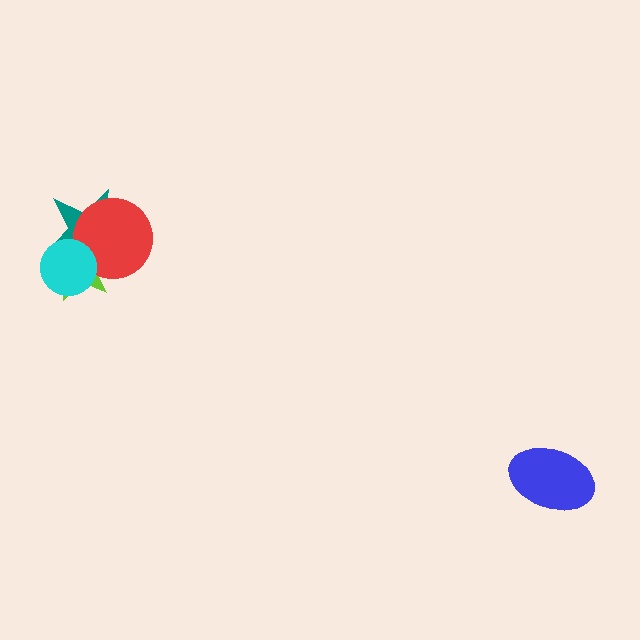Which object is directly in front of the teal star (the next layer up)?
The red circle is directly in front of the teal star.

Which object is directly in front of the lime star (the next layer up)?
The teal star is directly in front of the lime star.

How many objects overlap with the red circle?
3 objects overlap with the red circle.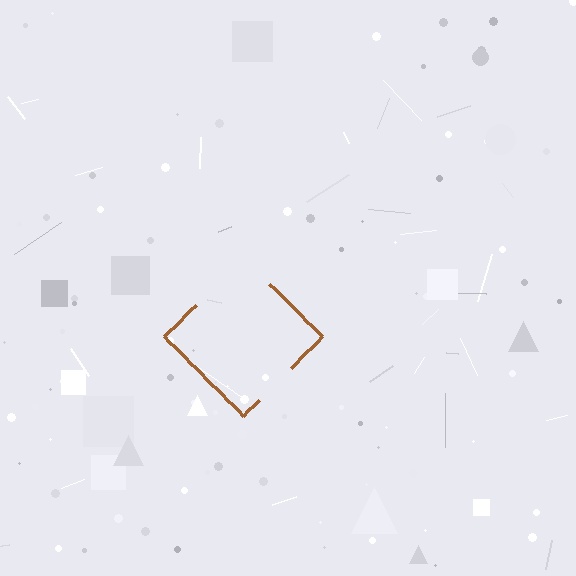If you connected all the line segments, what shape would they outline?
They would outline a diamond.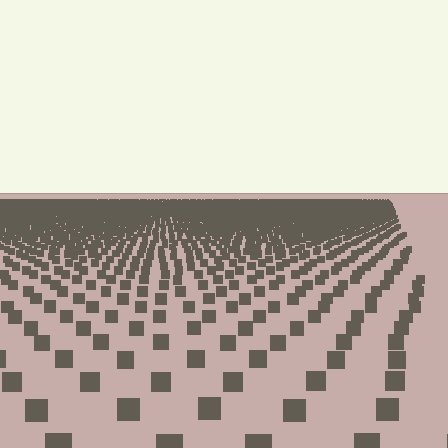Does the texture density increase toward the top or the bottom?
Density increases toward the top.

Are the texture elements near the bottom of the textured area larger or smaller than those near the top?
Larger. Near the bottom, elements are closer to the viewer and appear at a bigger on-screen size.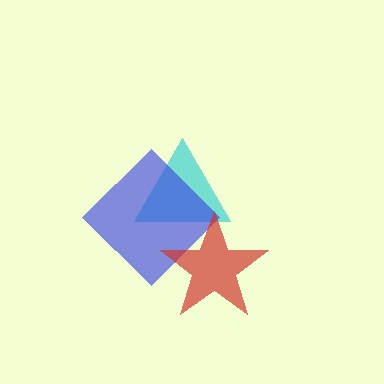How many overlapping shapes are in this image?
There are 3 overlapping shapes in the image.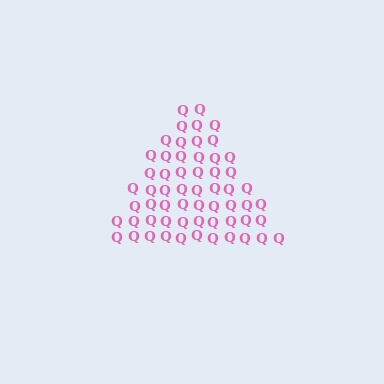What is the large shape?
The large shape is a triangle.